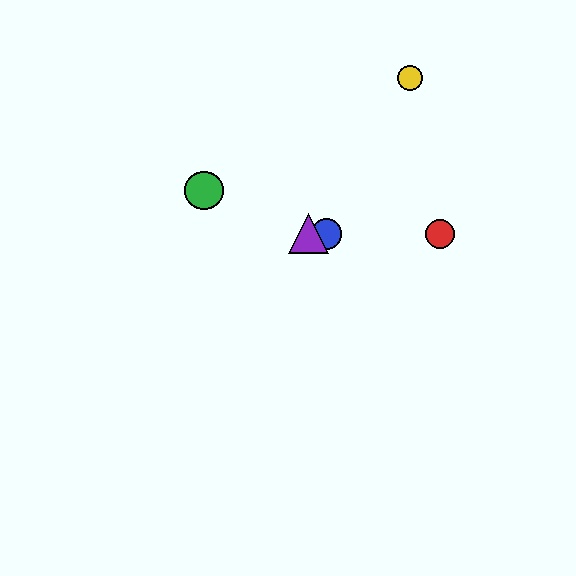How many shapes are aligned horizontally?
3 shapes (the red circle, the blue circle, the purple triangle) are aligned horizontally.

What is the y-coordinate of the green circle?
The green circle is at y≈190.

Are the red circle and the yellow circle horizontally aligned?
No, the red circle is at y≈234 and the yellow circle is at y≈78.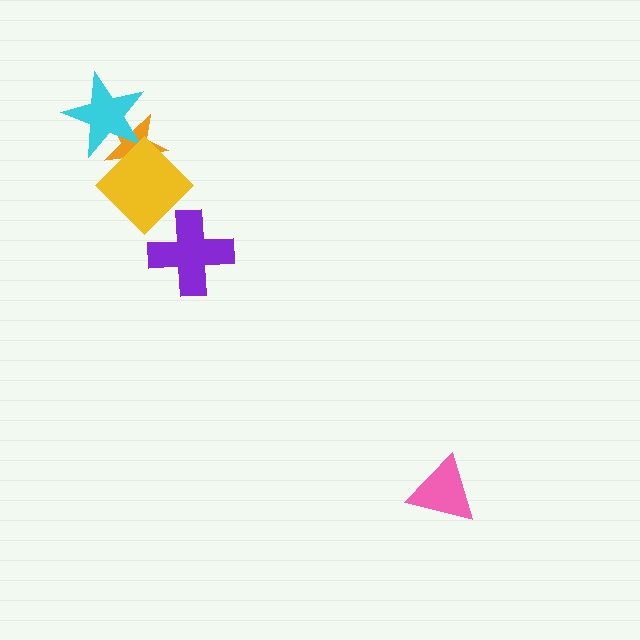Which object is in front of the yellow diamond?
The purple cross is in front of the yellow diamond.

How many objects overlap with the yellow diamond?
3 objects overlap with the yellow diamond.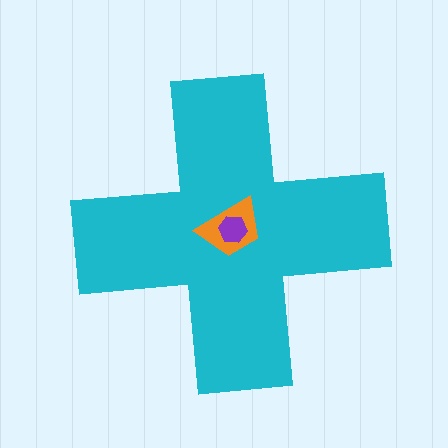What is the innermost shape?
The purple hexagon.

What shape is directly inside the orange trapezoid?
The purple hexagon.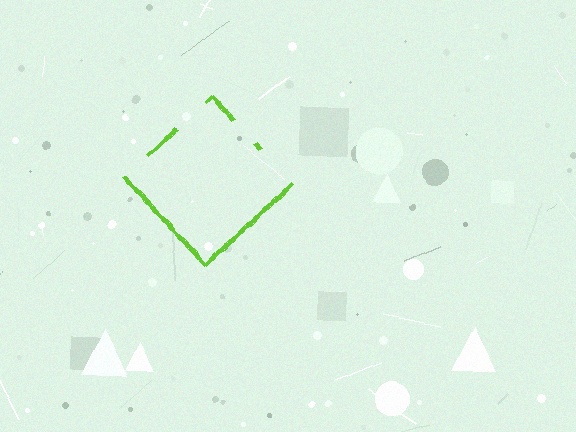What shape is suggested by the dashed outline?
The dashed outline suggests a diamond.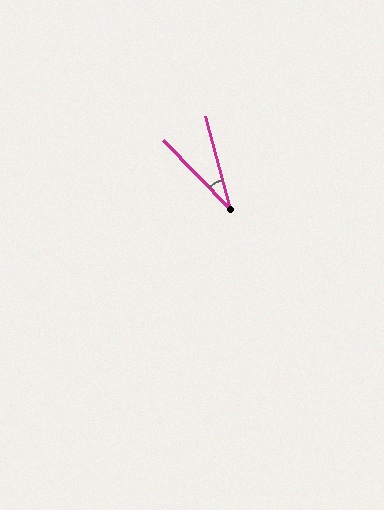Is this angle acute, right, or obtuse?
It is acute.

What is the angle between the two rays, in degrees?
Approximately 29 degrees.